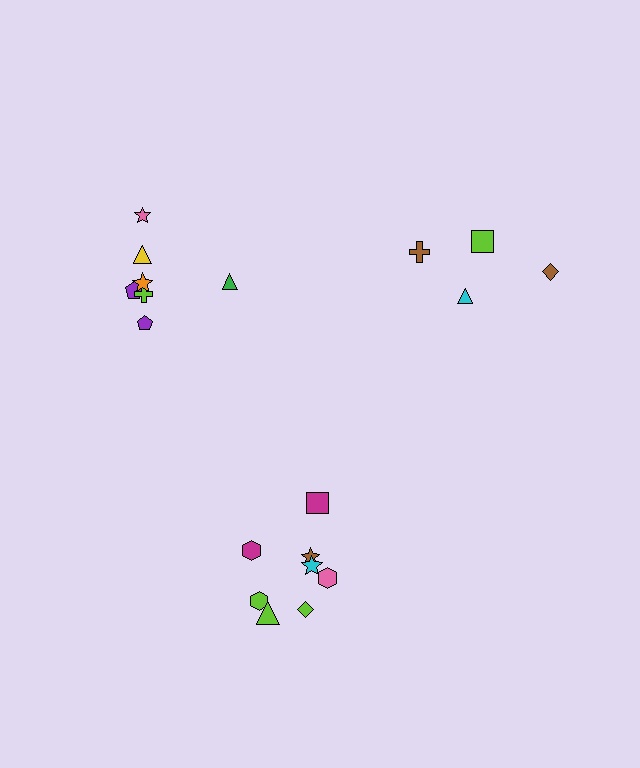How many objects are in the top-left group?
There are 7 objects.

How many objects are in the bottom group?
There are 8 objects.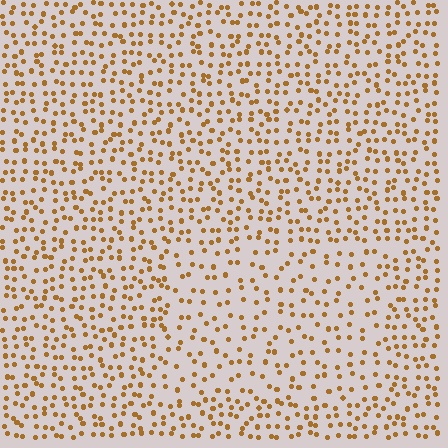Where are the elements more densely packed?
The elements are more densely packed outside the rectangle boundary.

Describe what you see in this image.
The image contains small brown elements arranged at two different densities. A rectangle-shaped region is visible where the elements are less densely packed than the surrounding area.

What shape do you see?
I see a rectangle.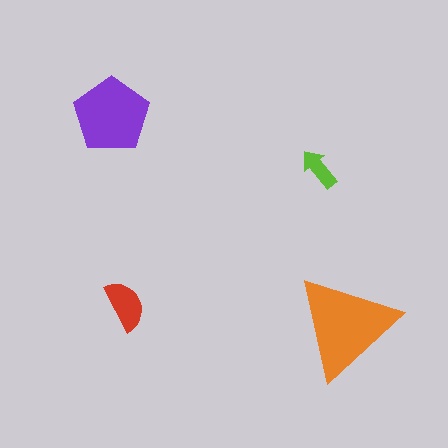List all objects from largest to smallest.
The orange triangle, the purple pentagon, the red semicircle, the lime arrow.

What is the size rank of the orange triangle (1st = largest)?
1st.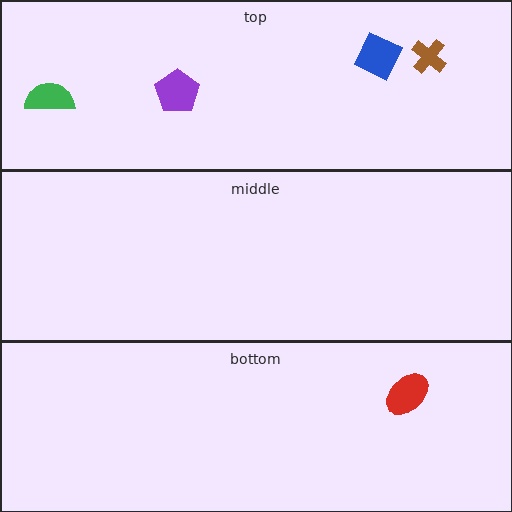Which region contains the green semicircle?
The top region.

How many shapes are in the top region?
4.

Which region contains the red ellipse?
The bottom region.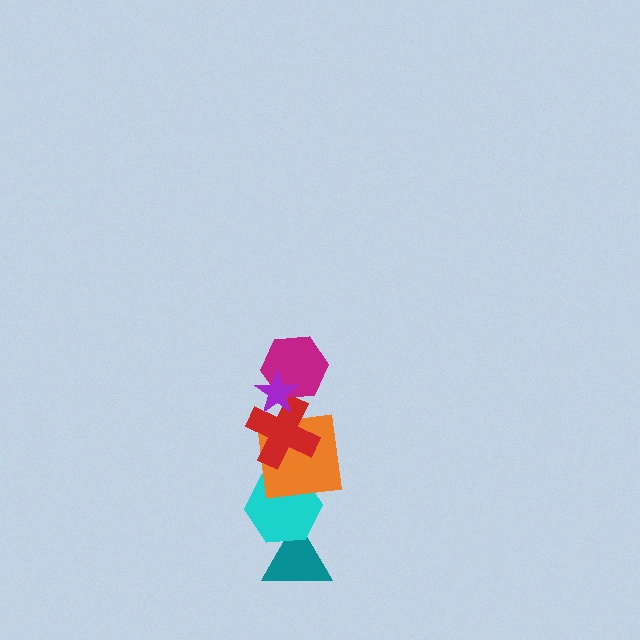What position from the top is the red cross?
The red cross is 3rd from the top.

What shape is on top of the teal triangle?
The cyan hexagon is on top of the teal triangle.